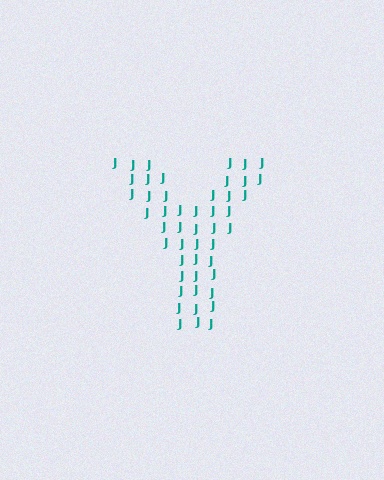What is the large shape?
The large shape is the letter Y.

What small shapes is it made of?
It is made of small letter J's.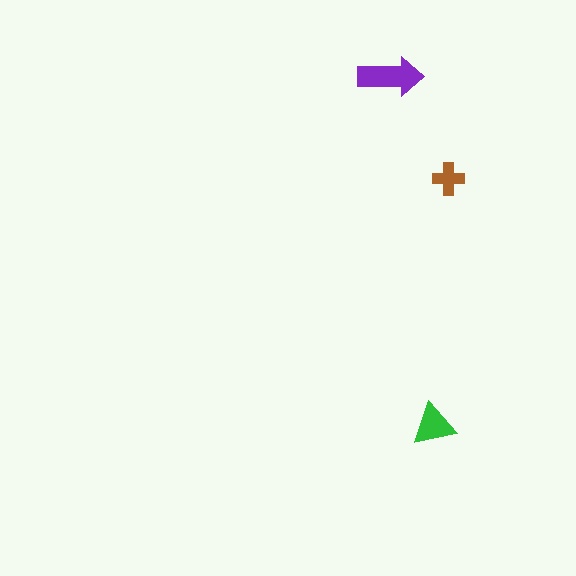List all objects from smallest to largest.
The brown cross, the green triangle, the purple arrow.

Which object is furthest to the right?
The brown cross is rightmost.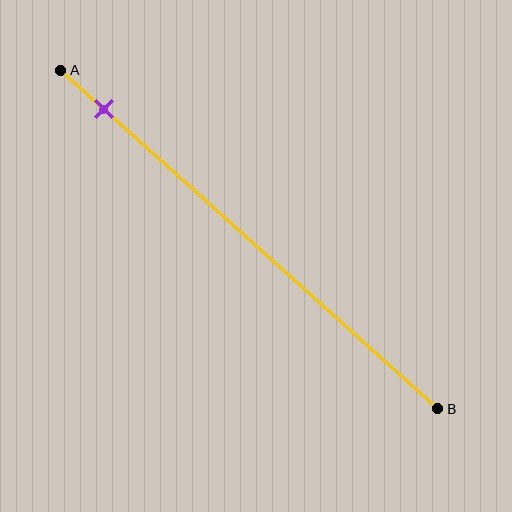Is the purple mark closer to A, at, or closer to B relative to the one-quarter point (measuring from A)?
The purple mark is closer to point A than the one-quarter point of segment AB.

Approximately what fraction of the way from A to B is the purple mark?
The purple mark is approximately 10% of the way from A to B.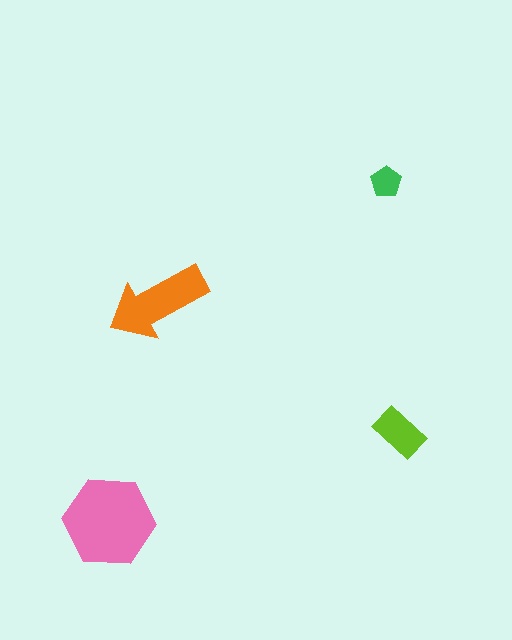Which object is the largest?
The pink hexagon.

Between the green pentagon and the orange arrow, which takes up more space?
The orange arrow.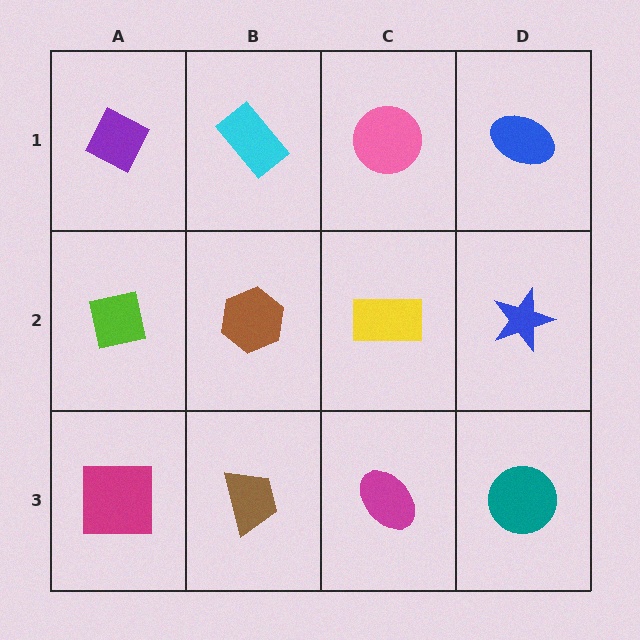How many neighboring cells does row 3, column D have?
2.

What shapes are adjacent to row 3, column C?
A yellow rectangle (row 2, column C), a brown trapezoid (row 3, column B), a teal circle (row 3, column D).